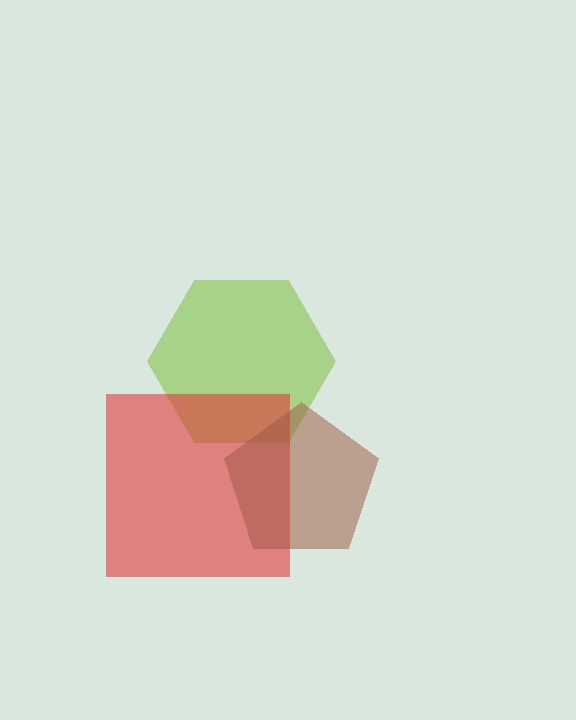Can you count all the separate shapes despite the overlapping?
Yes, there are 3 separate shapes.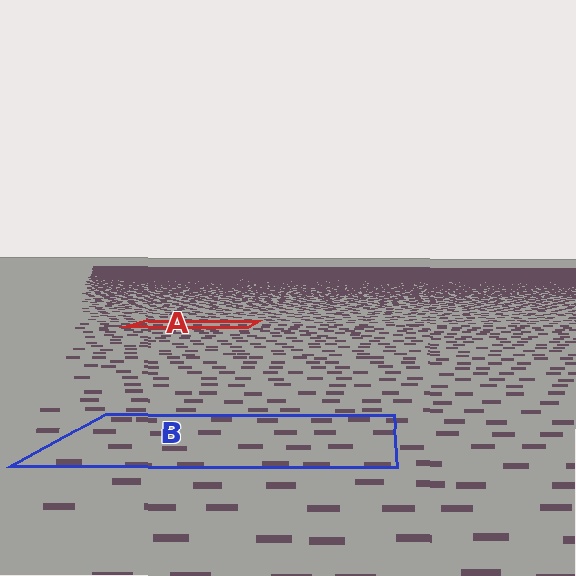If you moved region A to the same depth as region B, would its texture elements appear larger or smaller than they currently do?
They would appear larger. At a closer depth, the same texture elements are projected at a bigger on-screen size.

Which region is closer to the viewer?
Region B is closer. The texture elements there are larger and more spread out.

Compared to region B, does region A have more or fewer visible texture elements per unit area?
Region A has more texture elements per unit area — they are packed more densely because it is farther away.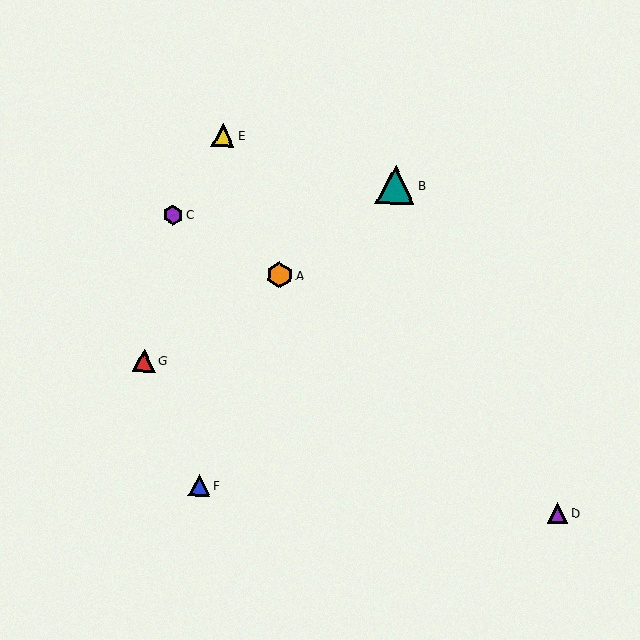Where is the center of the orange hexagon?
The center of the orange hexagon is at (280, 275).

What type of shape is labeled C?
Shape C is a purple hexagon.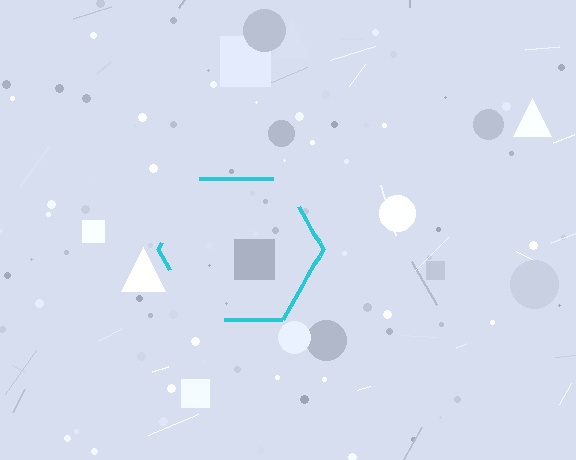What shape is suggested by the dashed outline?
The dashed outline suggests a hexagon.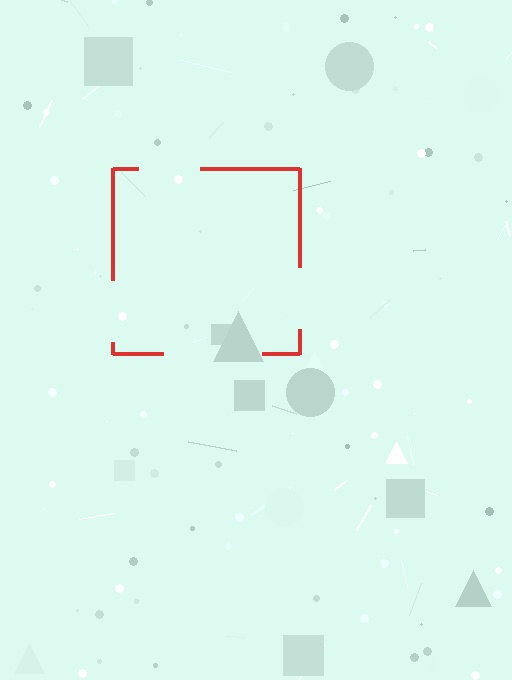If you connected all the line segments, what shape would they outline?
They would outline a square.